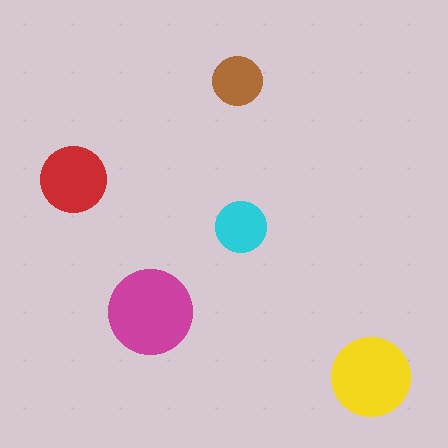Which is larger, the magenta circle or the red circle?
The magenta one.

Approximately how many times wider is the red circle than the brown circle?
About 1.5 times wider.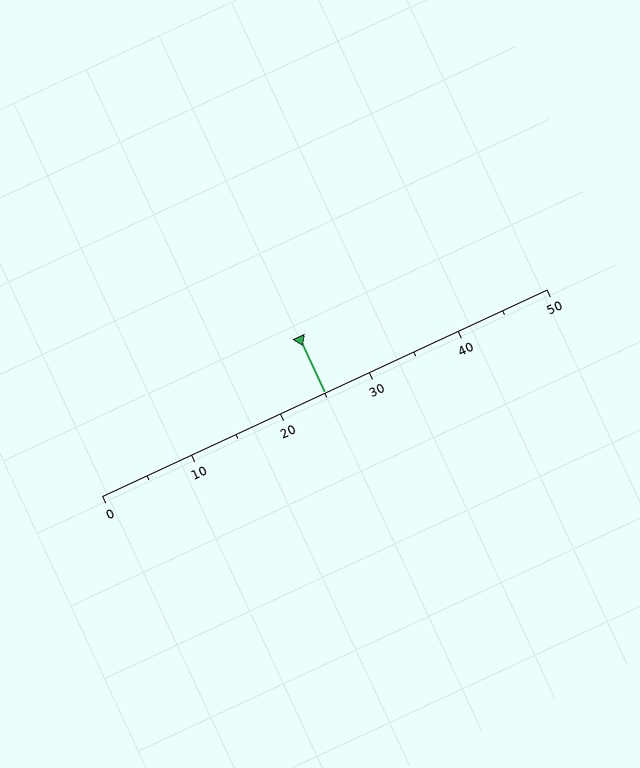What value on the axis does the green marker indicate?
The marker indicates approximately 25.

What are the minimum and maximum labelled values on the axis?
The axis runs from 0 to 50.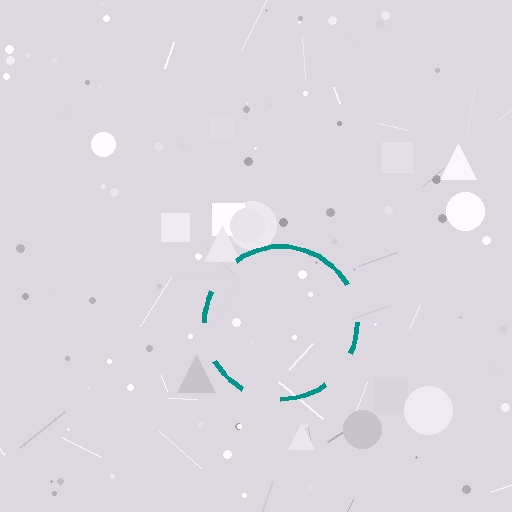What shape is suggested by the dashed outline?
The dashed outline suggests a circle.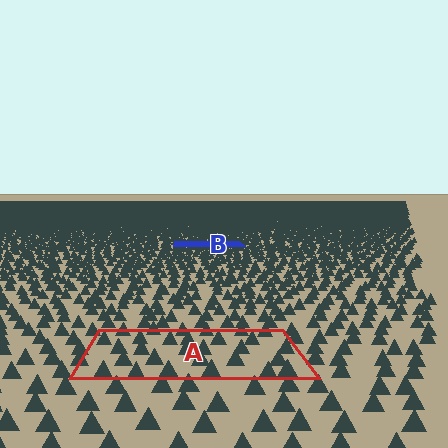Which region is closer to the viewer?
Region A is closer. The texture elements there are larger and more spread out.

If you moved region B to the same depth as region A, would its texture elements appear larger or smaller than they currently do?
They would appear larger. At a closer depth, the same texture elements are projected at a bigger on-screen size.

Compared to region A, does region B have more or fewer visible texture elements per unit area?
Region B has more texture elements per unit area — they are packed more densely because it is farther away.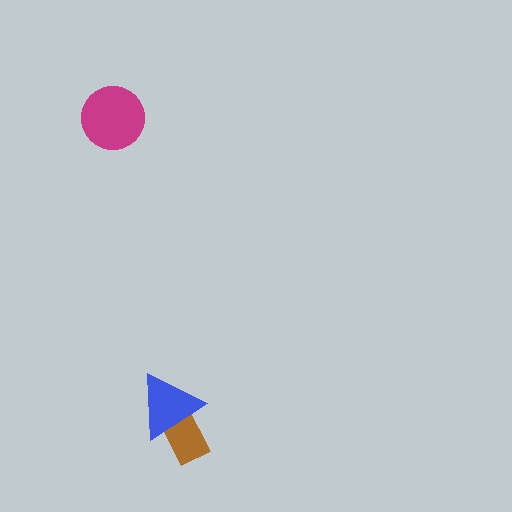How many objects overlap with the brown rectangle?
1 object overlaps with the brown rectangle.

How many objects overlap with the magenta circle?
0 objects overlap with the magenta circle.